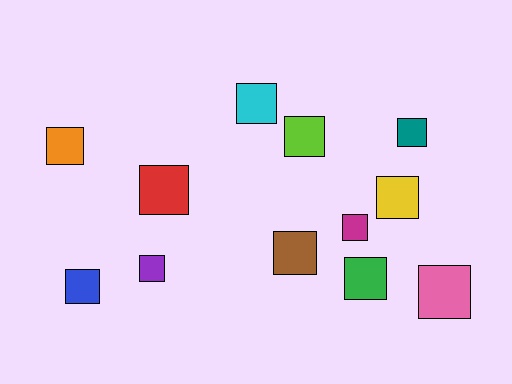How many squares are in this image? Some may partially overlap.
There are 12 squares.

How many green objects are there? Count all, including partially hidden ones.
There is 1 green object.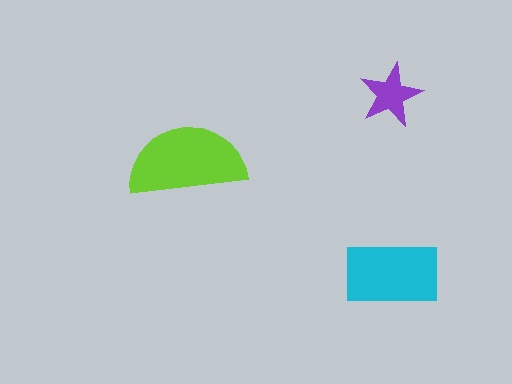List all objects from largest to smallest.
The lime semicircle, the cyan rectangle, the purple star.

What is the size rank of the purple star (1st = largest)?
3rd.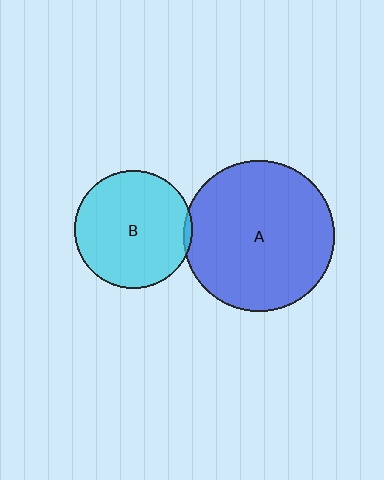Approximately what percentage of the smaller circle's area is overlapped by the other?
Approximately 5%.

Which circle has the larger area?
Circle A (blue).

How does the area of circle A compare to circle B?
Approximately 1.6 times.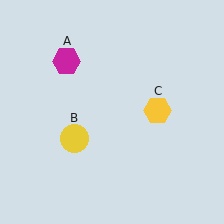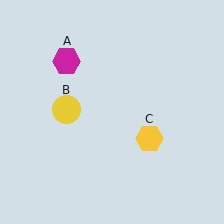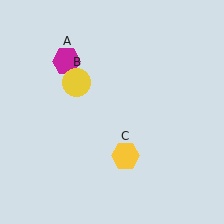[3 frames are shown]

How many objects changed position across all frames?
2 objects changed position: yellow circle (object B), yellow hexagon (object C).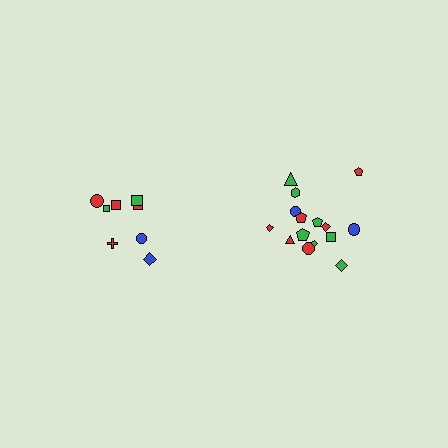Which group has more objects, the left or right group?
The right group.